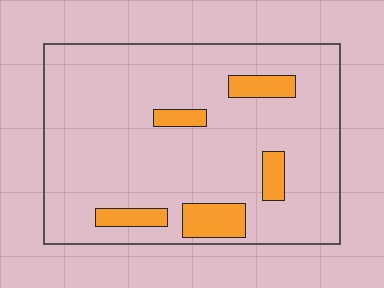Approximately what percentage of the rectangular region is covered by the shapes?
Approximately 10%.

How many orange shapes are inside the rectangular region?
5.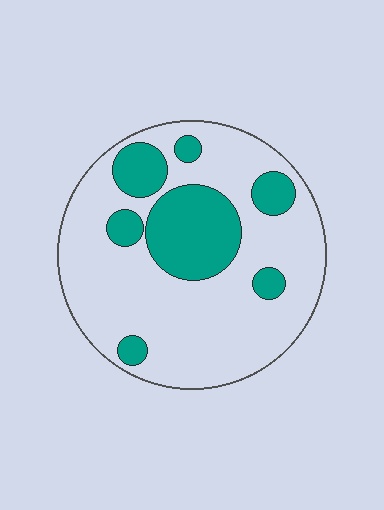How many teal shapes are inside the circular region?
7.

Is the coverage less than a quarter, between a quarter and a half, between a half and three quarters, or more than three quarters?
Between a quarter and a half.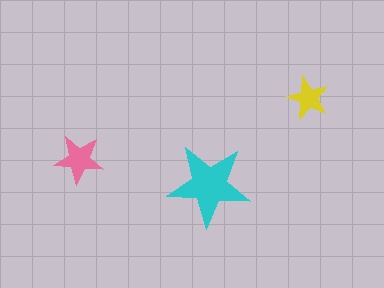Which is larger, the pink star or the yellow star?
The pink one.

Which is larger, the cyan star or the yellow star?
The cyan one.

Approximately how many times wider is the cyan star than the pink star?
About 1.5 times wider.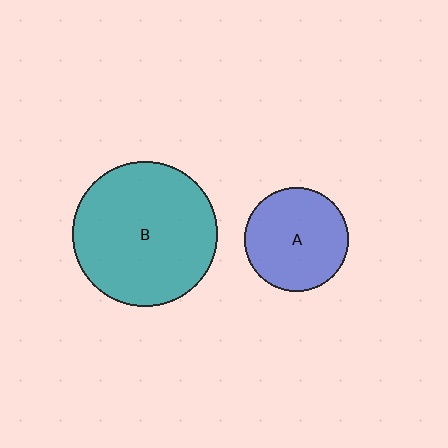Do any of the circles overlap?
No, none of the circles overlap.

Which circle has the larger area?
Circle B (teal).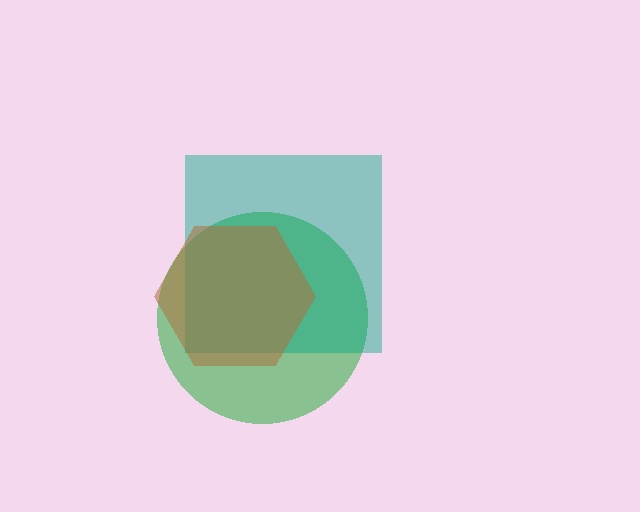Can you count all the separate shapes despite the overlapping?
Yes, there are 3 separate shapes.